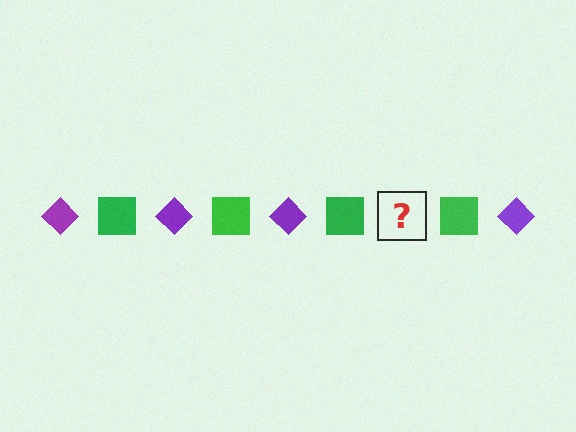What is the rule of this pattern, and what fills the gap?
The rule is that the pattern alternates between purple diamond and green square. The gap should be filled with a purple diamond.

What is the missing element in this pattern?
The missing element is a purple diamond.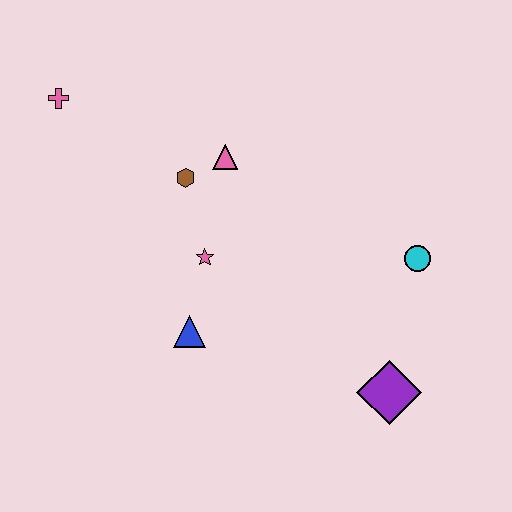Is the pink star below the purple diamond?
No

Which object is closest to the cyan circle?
The purple diamond is closest to the cyan circle.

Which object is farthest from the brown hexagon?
The purple diamond is farthest from the brown hexagon.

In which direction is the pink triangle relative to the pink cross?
The pink triangle is to the right of the pink cross.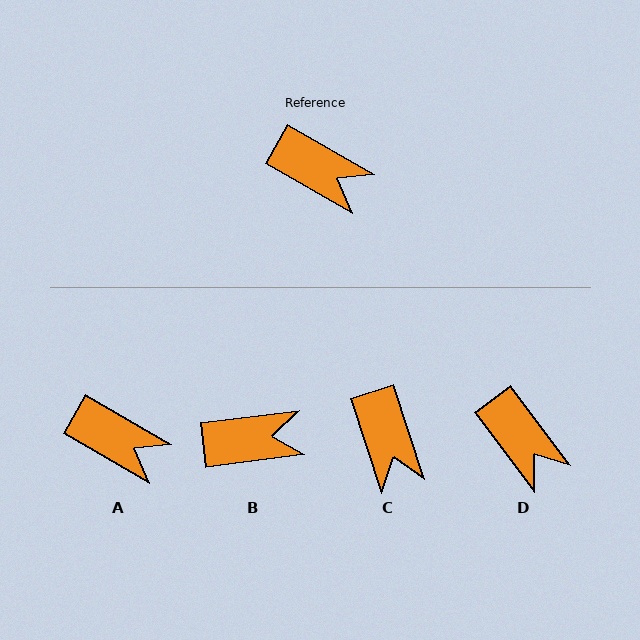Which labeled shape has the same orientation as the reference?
A.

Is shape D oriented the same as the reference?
No, it is off by about 23 degrees.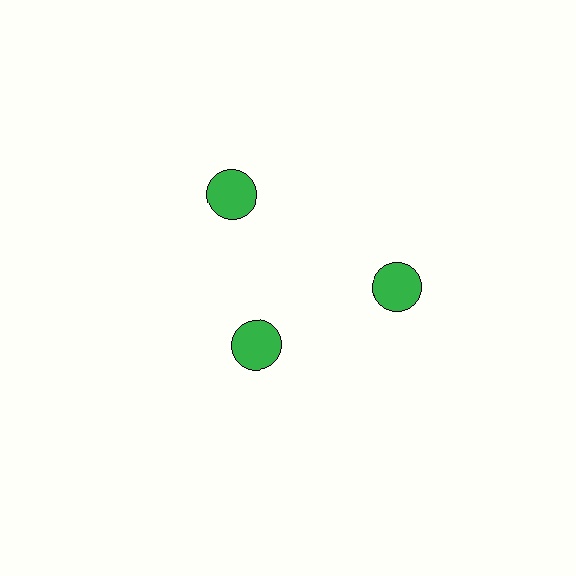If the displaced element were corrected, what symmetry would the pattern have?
It would have 3-fold rotational symmetry — the pattern would map onto itself every 120 degrees.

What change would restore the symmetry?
The symmetry would be restored by moving it outward, back onto the ring so that all 3 circles sit at equal angles and equal distance from the center.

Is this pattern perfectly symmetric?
No. The 3 green circles are arranged in a ring, but one element near the 7 o'clock position is pulled inward toward the center, breaking the 3-fold rotational symmetry.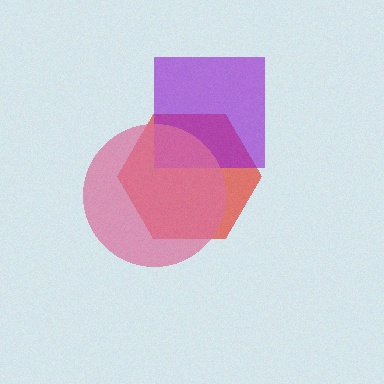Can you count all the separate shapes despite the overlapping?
Yes, there are 3 separate shapes.